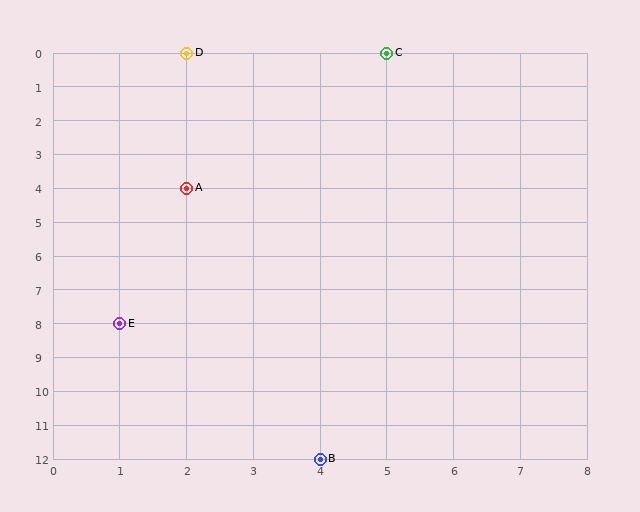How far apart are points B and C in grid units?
Points B and C are 1 column and 12 rows apart (about 12.0 grid units diagonally).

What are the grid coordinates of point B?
Point B is at grid coordinates (4, 12).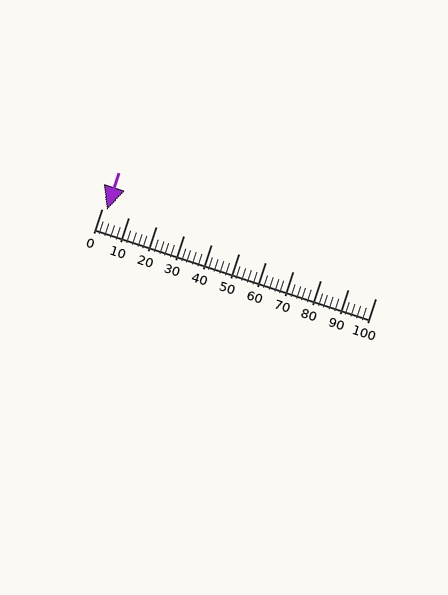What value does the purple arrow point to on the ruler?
The purple arrow points to approximately 2.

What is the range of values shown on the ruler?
The ruler shows values from 0 to 100.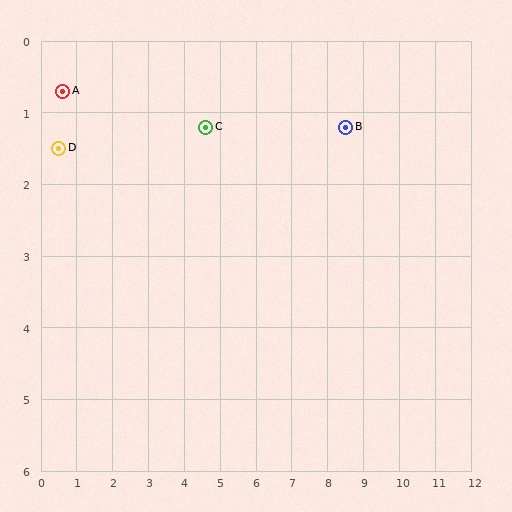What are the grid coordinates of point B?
Point B is at approximately (8.5, 1.2).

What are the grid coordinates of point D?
Point D is at approximately (0.5, 1.5).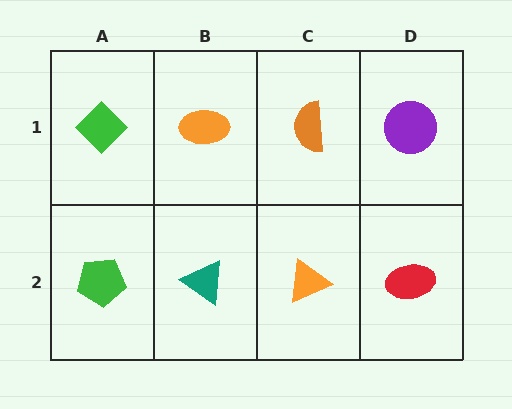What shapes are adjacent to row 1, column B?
A teal triangle (row 2, column B), a green diamond (row 1, column A), an orange semicircle (row 1, column C).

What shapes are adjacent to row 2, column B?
An orange ellipse (row 1, column B), a green pentagon (row 2, column A), an orange triangle (row 2, column C).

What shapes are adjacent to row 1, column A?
A green pentagon (row 2, column A), an orange ellipse (row 1, column B).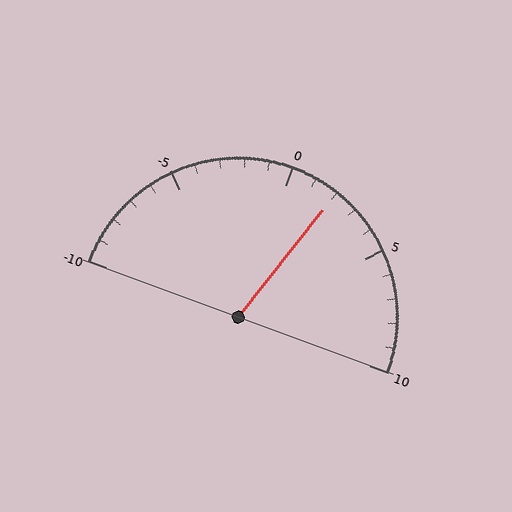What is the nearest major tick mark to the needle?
The nearest major tick mark is 0.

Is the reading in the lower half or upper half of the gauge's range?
The reading is in the upper half of the range (-10 to 10).